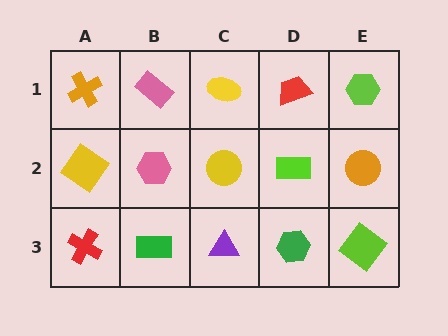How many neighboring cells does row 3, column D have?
3.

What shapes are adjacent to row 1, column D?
A lime rectangle (row 2, column D), a yellow ellipse (row 1, column C), a lime hexagon (row 1, column E).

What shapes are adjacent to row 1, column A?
A yellow diamond (row 2, column A), a pink rectangle (row 1, column B).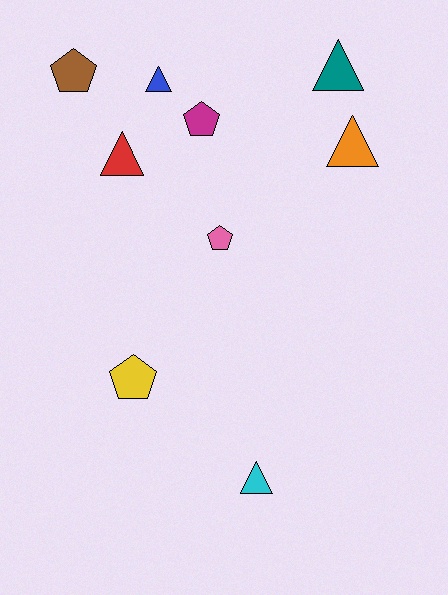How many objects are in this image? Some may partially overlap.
There are 9 objects.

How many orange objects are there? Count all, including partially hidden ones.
There is 1 orange object.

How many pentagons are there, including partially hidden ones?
There are 4 pentagons.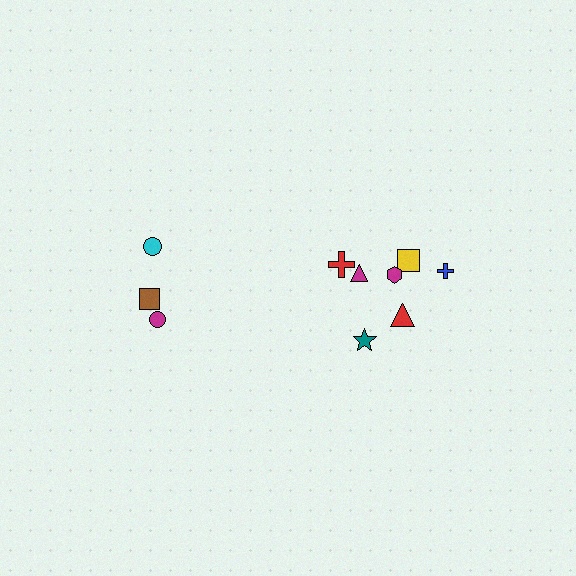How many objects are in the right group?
There are 7 objects.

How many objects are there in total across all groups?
There are 10 objects.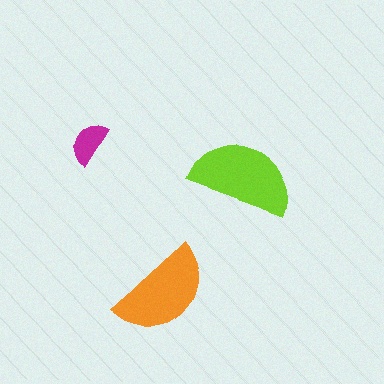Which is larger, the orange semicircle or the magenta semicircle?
The orange one.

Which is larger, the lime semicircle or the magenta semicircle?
The lime one.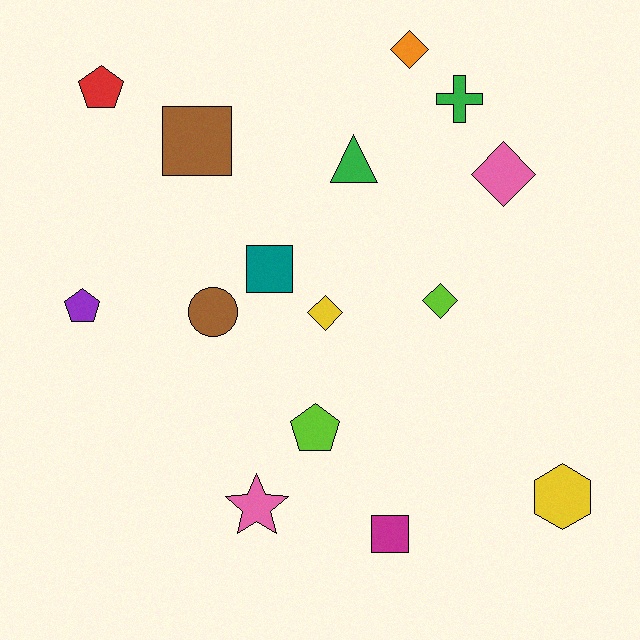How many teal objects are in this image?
There is 1 teal object.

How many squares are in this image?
There are 3 squares.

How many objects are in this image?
There are 15 objects.